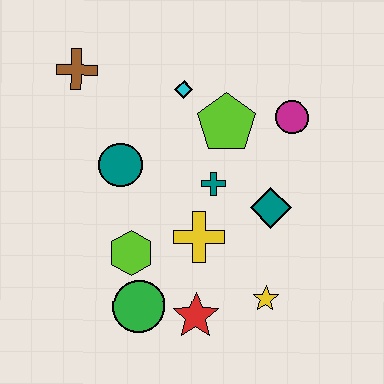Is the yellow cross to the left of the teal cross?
Yes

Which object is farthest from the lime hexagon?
The magenta circle is farthest from the lime hexagon.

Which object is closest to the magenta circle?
The lime pentagon is closest to the magenta circle.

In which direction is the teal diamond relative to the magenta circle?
The teal diamond is below the magenta circle.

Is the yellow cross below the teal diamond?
Yes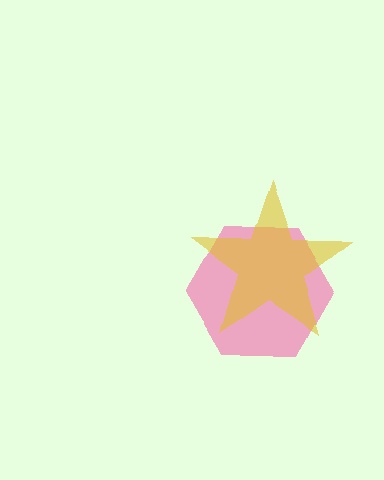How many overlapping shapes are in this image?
There are 2 overlapping shapes in the image.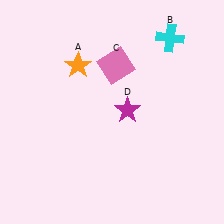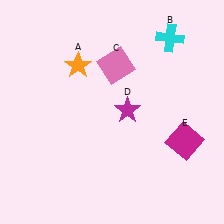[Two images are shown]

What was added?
A magenta square (E) was added in Image 2.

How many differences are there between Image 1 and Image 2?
There is 1 difference between the two images.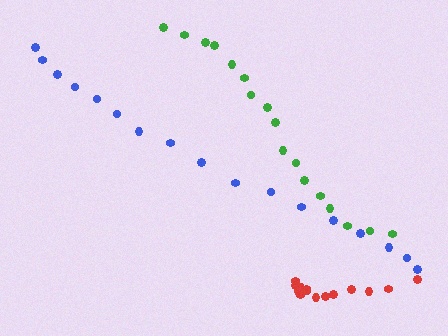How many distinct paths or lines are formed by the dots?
There are 3 distinct paths.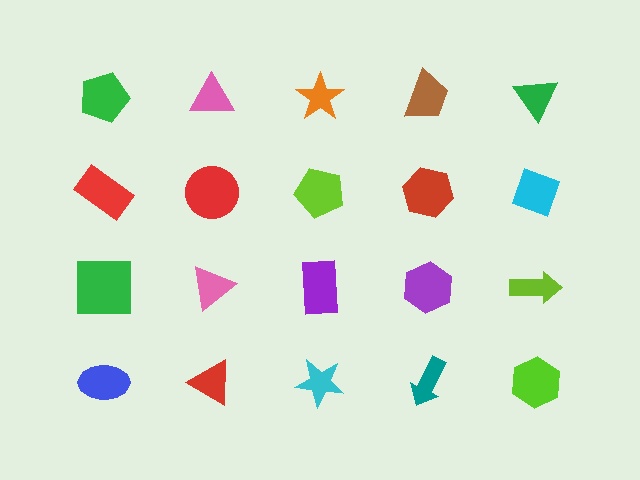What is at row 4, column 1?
A blue ellipse.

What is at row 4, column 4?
A teal arrow.